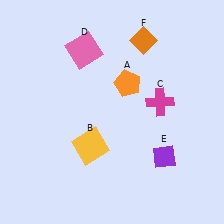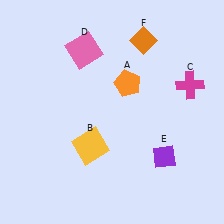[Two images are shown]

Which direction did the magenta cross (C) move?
The magenta cross (C) moved right.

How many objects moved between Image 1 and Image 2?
1 object moved between the two images.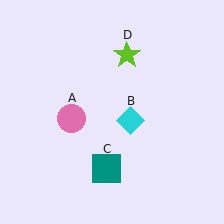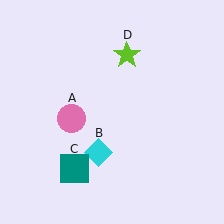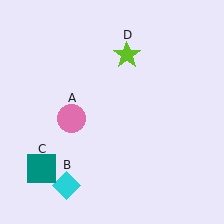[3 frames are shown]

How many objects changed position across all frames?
2 objects changed position: cyan diamond (object B), teal square (object C).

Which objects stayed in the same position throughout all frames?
Pink circle (object A) and lime star (object D) remained stationary.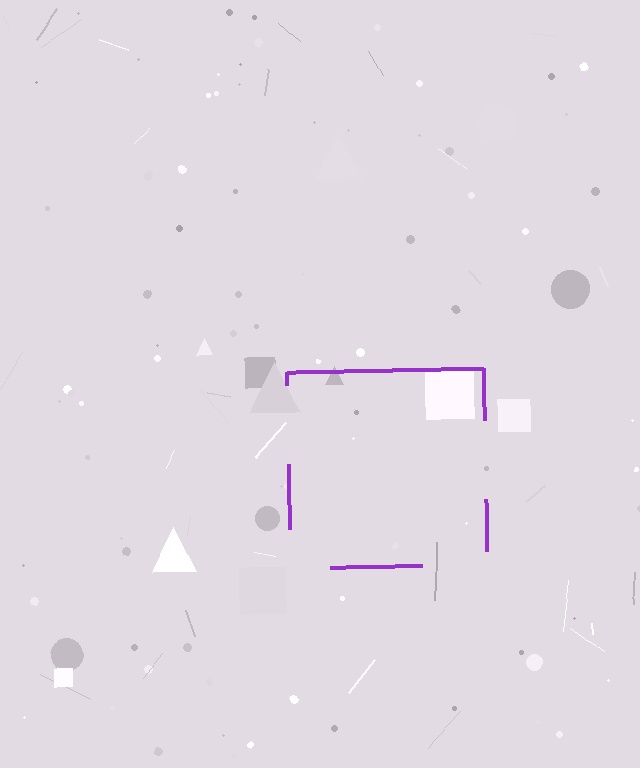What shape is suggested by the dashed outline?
The dashed outline suggests a square.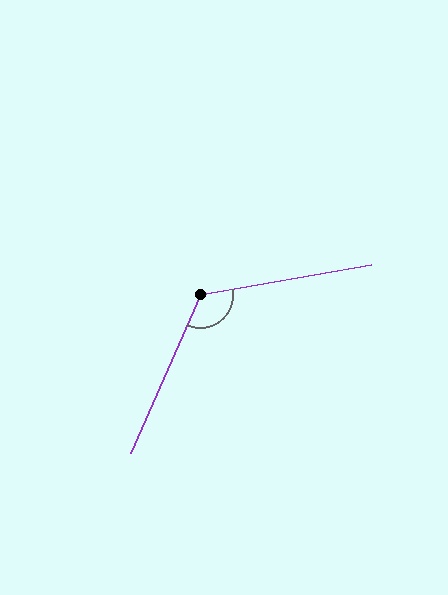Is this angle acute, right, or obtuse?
It is obtuse.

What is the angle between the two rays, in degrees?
Approximately 124 degrees.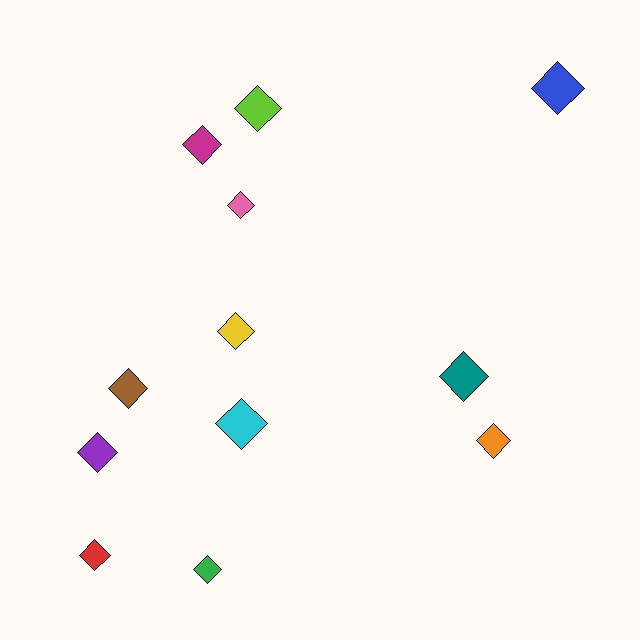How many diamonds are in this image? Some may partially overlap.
There are 12 diamonds.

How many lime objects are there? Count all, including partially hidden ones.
There is 1 lime object.